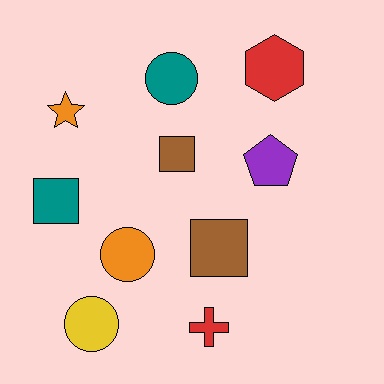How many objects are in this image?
There are 10 objects.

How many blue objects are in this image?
There are no blue objects.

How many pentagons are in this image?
There is 1 pentagon.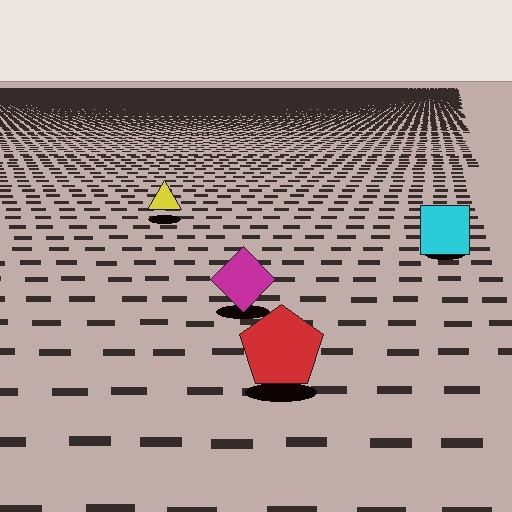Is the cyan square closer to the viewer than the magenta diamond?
No. The magenta diamond is closer — you can tell from the texture gradient: the ground texture is coarser near it.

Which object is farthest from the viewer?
The yellow triangle is farthest from the viewer. It appears smaller and the ground texture around it is denser.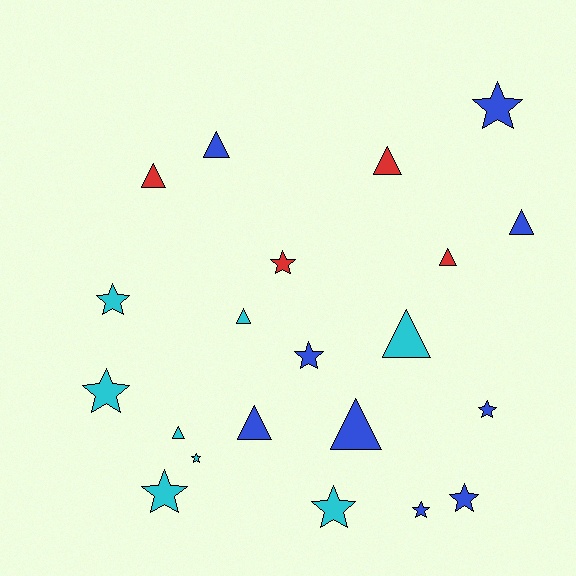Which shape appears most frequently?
Star, with 11 objects.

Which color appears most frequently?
Blue, with 9 objects.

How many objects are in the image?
There are 21 objects.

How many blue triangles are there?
There are 4 blue triangles.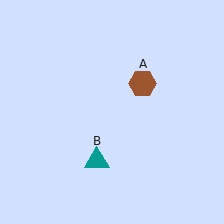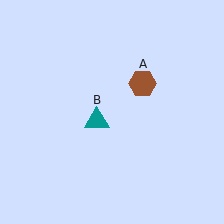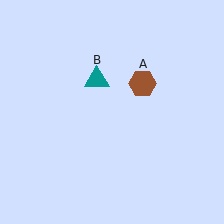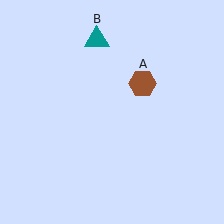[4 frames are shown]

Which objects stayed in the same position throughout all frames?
Brown hexagon (object A) remained stationary.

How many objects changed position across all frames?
1 object changed position: teal triangle (object B).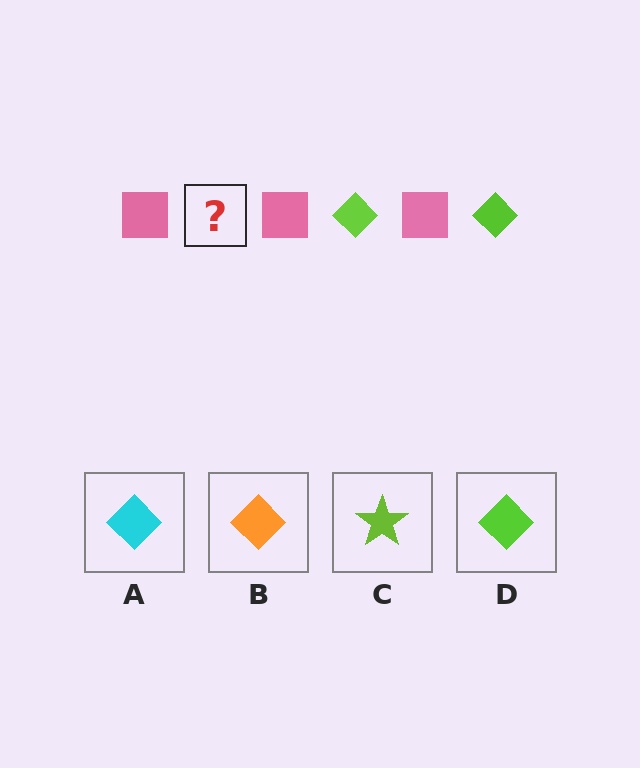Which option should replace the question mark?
Option D.